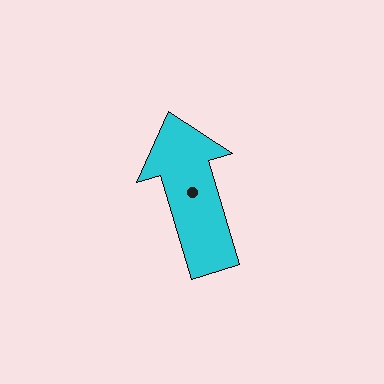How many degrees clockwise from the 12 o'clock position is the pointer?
Approximately 343 degrees.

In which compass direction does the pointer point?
North.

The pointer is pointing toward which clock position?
Roughly 11 o'clock.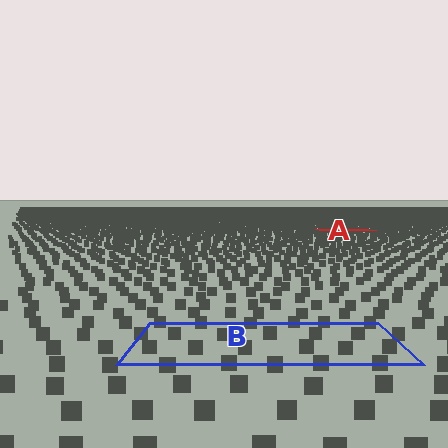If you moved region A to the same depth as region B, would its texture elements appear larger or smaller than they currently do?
They would appear larger. At a closer depth, the same texture elements are projected at a bigger on-screen size.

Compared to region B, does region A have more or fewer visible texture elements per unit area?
Region A has more texture elements per unit area — they are packed more densely because it is farther away.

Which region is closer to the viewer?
Region B is closer. The texture elements there are larger and more spread out.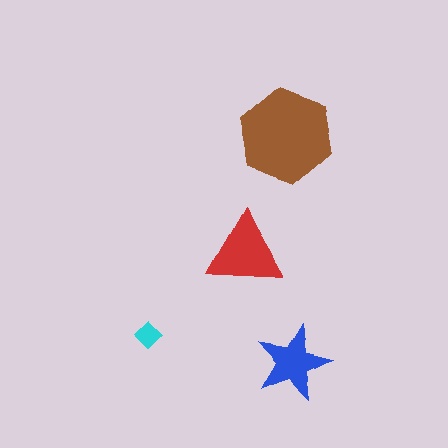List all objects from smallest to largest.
The cyan diamond, the blue star, the red triangle, the brown hexagon.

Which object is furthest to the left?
The cyan diamond is leftmost.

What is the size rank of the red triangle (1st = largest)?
2nd.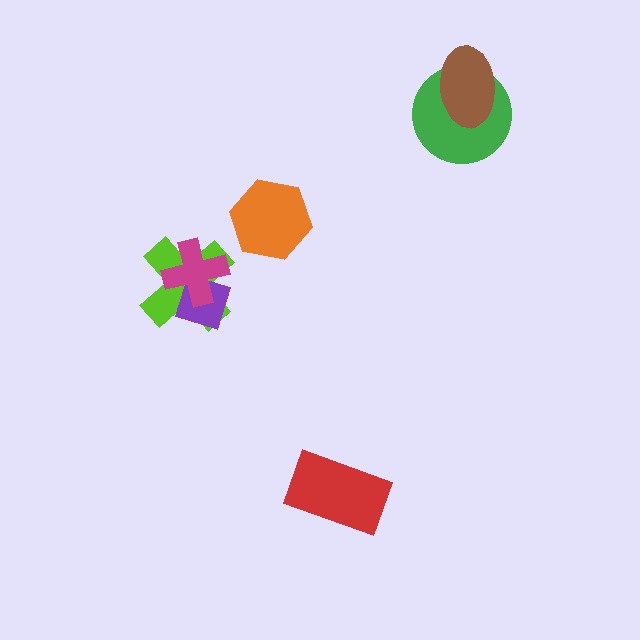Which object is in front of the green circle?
The brown ellipse is in front of the green circle.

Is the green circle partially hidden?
Yes, it is partially covered by another shape.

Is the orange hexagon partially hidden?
No, no other shape covers it.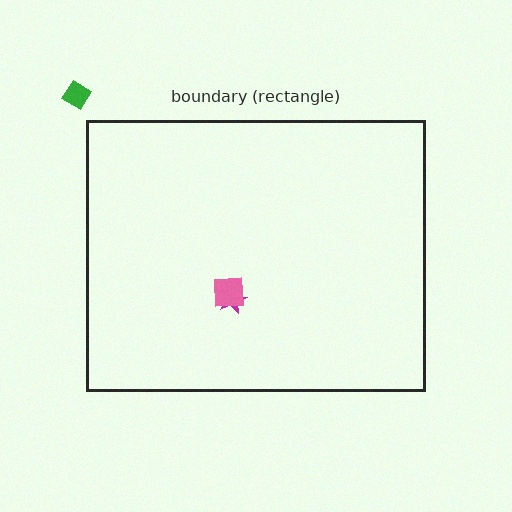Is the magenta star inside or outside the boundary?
Inside.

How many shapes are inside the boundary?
2 inside, 1 outside.